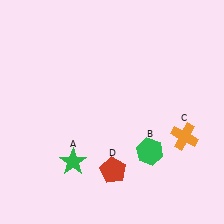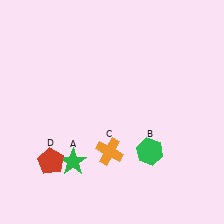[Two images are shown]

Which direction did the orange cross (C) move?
The orange cross (C) moved left.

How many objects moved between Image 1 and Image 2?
2 objects moved between the two images.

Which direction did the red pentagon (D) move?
The red pentagon (D) moved left.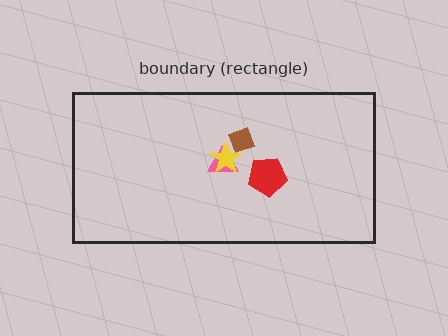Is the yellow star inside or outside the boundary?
Inside.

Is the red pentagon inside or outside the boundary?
Inside.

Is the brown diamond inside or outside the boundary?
Inside.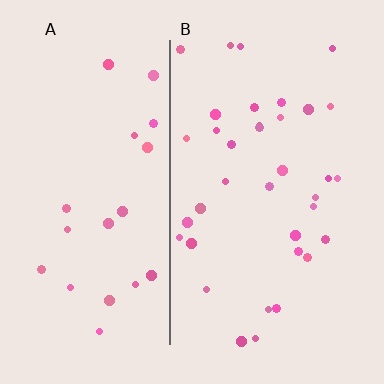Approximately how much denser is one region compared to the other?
Approximately 1.7× — region B over region A.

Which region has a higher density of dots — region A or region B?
B (the right).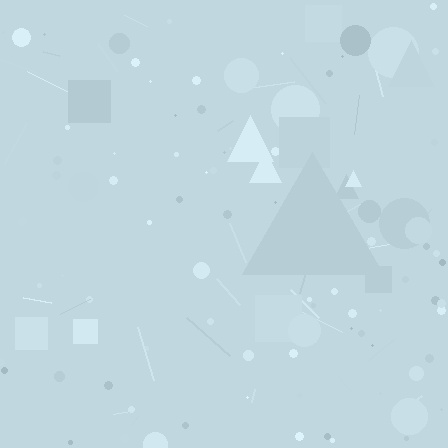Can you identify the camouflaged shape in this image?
The camouflaged shape is a triangle.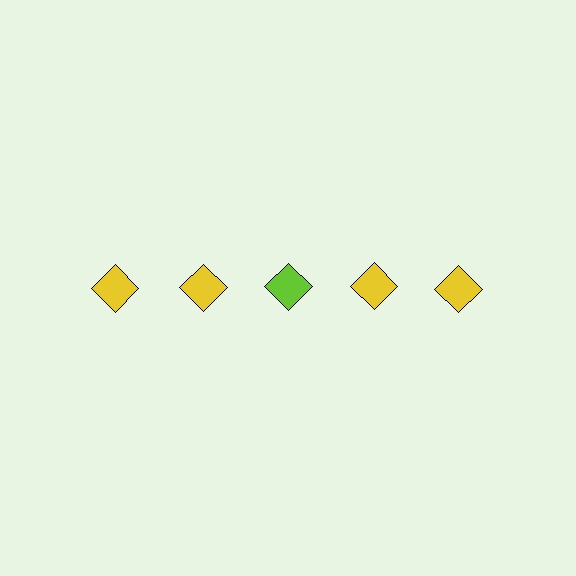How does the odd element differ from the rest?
It has a different color: lime instead of yellow.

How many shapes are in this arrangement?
There are 5 shapes arranged in a grid pattern.